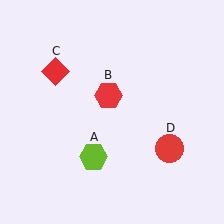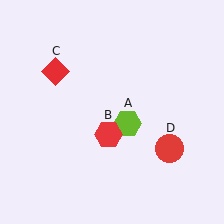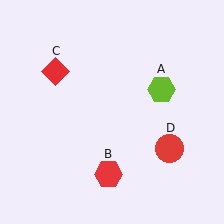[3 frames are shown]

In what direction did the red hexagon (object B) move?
The red hexagon (object B) moved down.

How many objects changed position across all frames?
2 objects changed position: lime hexagon (object A), red hexagon (object B).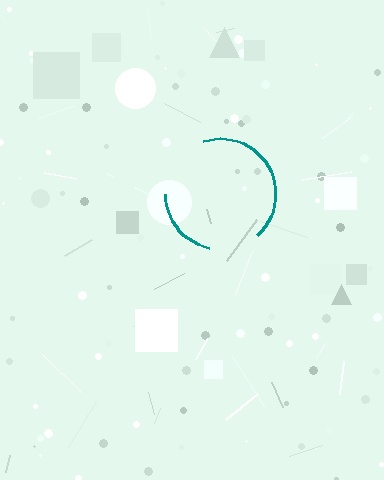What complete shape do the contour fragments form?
The contour fragments form a circle.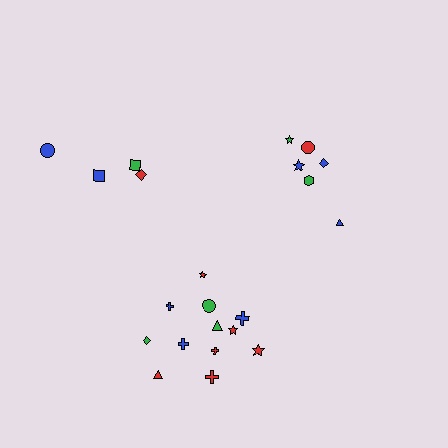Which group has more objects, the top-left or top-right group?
The top-right group.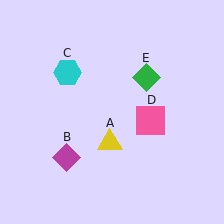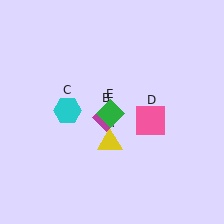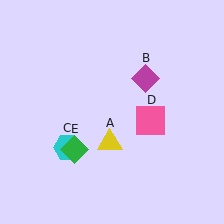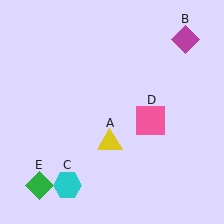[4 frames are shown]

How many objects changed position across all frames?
3 objects changed position: magenta diamond (object B), cyan hexagon (object C), green diamond (object E).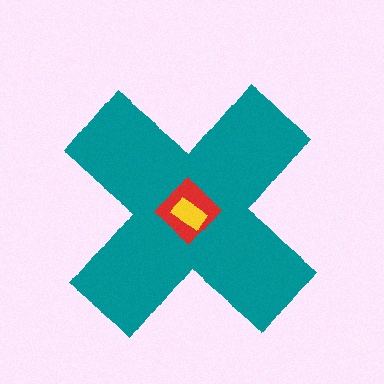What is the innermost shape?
The yellow rectangle.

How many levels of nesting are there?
3.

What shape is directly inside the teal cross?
The red diamond.